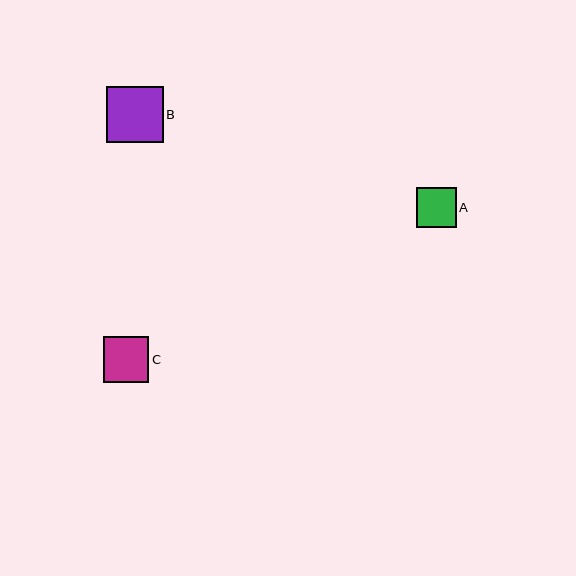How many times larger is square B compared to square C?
Square B is approximately 1.3 times the size of square C.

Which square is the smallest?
Square A is the smallest with a size of approximately 39 pixels.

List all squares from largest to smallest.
From largest to smallest: B, C, A.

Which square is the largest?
Square B is the largest with a size of approximately 57 pixels.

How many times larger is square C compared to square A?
Square C is approximately 1.2 times the size of square A.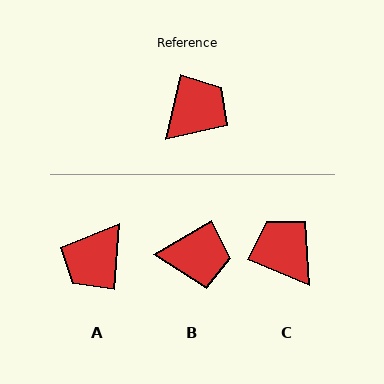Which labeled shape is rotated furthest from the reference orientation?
A, about 171 degrees away.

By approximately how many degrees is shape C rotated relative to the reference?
Approximately 81 degrees counter-clockwise.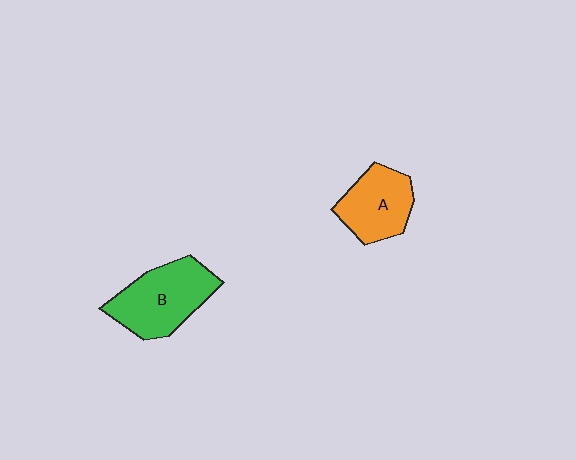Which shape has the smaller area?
Shape A (orange).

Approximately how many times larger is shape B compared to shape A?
Approximately 1.3 times.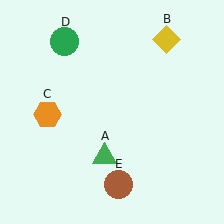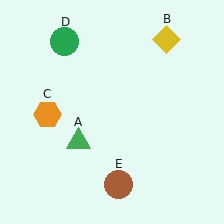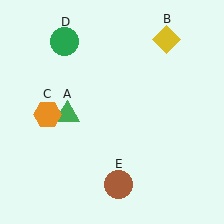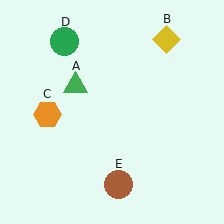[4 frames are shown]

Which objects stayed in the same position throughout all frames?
Yellow diamond (object B) and orange hexagon (object C) and green circle (object D) and brown circle (object E) remained stationary.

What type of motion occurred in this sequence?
The green triangle (object A) rotated clockwise around the center of the scene.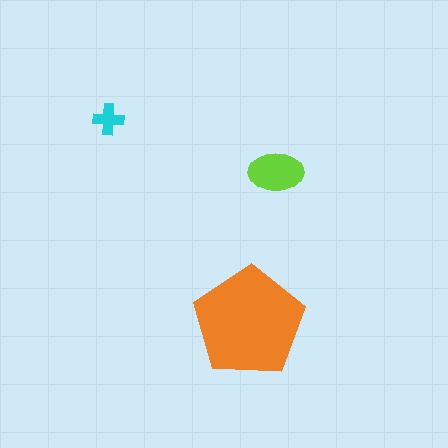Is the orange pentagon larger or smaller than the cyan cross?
Larger.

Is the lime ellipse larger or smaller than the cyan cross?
Larger.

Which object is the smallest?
The cyan cross.